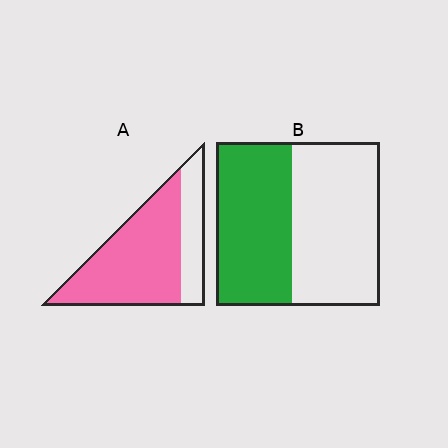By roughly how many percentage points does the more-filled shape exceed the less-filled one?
By roughly 25 percentage points (A over B).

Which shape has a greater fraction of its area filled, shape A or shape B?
Shape A.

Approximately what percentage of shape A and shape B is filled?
A is approximately 75% and B is approximately 45%.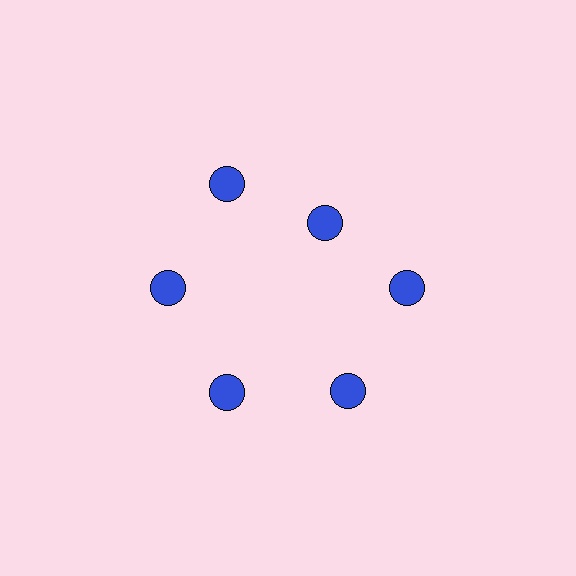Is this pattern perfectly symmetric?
No. The 6 blue circles are arranged in a ring, but one element near the 1 o'clock position is pulled inward toward the center, breaking the 6-fold rotational symmetry.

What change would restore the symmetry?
The symmetry would be restored by moving it outward, back onto the ring so that all 6 circles sit at equal angles and equal distance from the center.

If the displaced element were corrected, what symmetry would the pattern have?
It would have 6-fold rotational symmetry — the pattern would map onto itself every 60 degrees.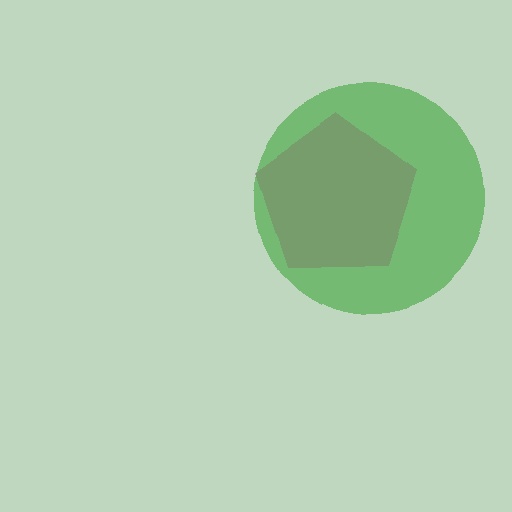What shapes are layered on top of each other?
The layered shapes are: a magenta pentagon, a green circle.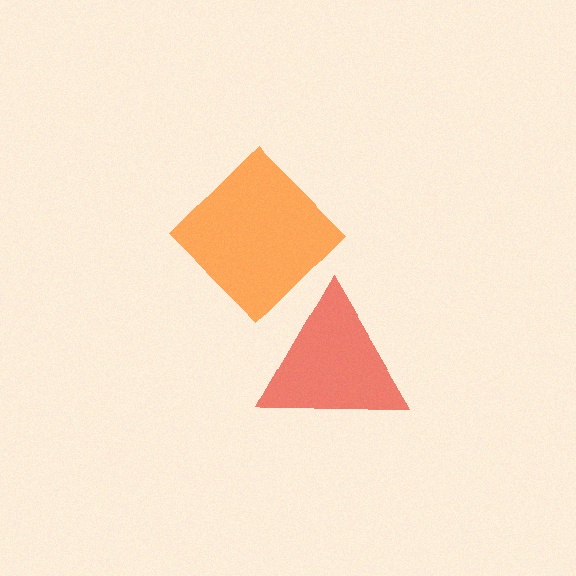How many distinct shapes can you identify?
There are 2 distinct shapes: an orange diamond, a red triangle.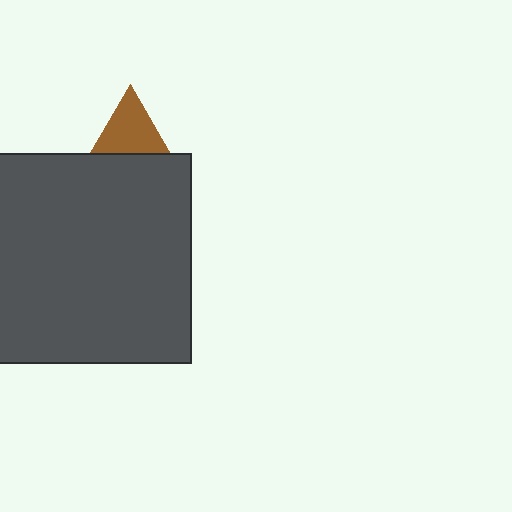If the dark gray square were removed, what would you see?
You would see the complete brown triangle.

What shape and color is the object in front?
The object in front is a dark gray square.